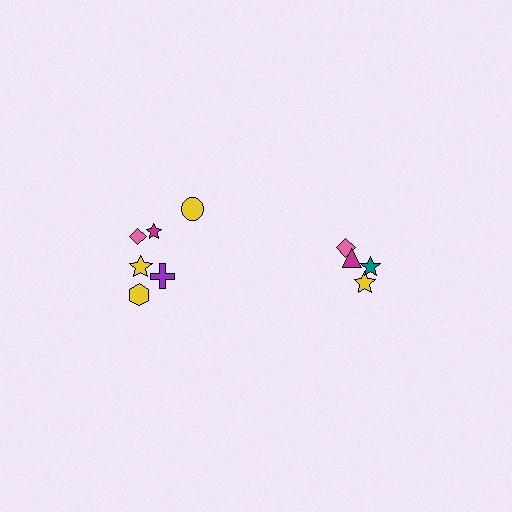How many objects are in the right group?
There are 4 objects.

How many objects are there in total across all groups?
There are 10 objects.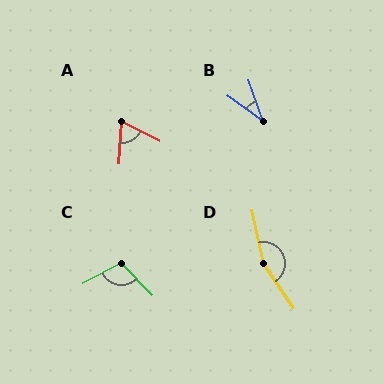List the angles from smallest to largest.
B (35°), A (67°), C (107°), D (158°).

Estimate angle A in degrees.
Approximately 67 degrees.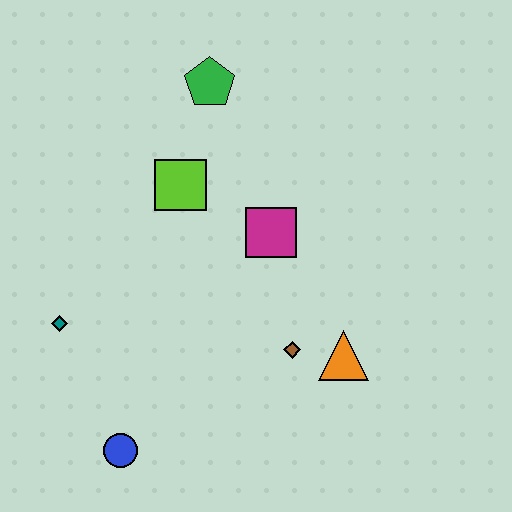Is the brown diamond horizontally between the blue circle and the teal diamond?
No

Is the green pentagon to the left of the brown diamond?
Yes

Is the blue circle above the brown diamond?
No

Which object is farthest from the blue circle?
The green pentagon is farthest from the blue circle.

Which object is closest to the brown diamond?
The orange triangle is closest to the brown diamond.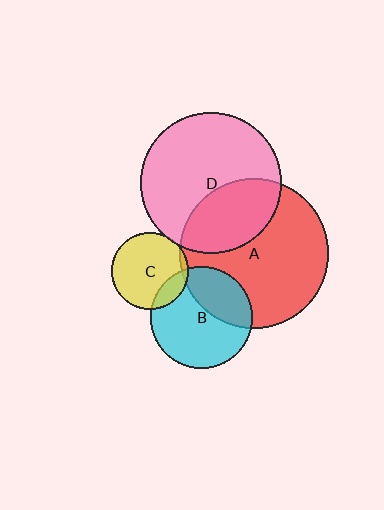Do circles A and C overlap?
Yes.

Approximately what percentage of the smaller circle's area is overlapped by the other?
Approximately 5%.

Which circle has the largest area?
Circle A (red).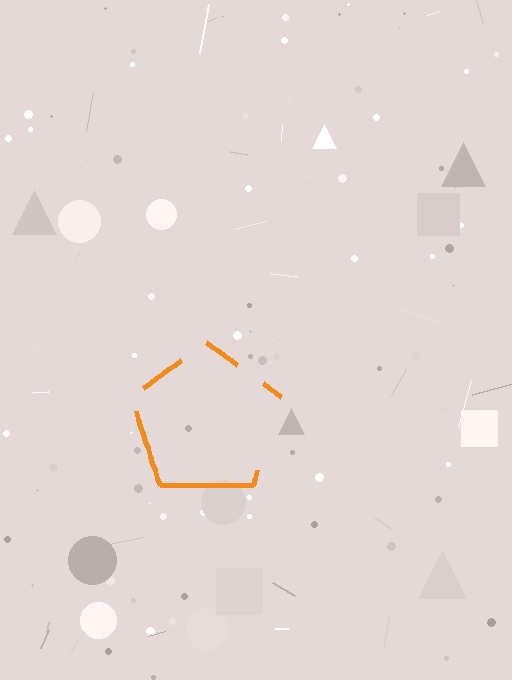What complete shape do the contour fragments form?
The contour fragments form a pentagon.